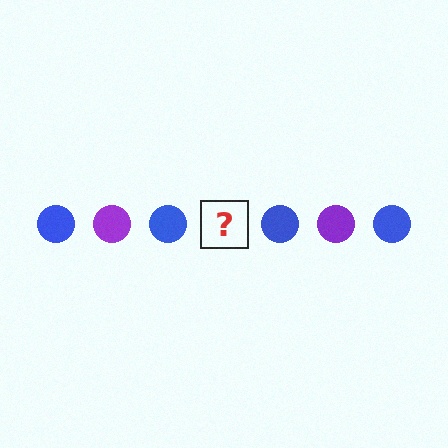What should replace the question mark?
The question mark should be replaced with a purple circle.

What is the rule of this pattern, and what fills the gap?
The rule is that the pattern cycles through blue, purple circles. The gap should be filled with a purple circle.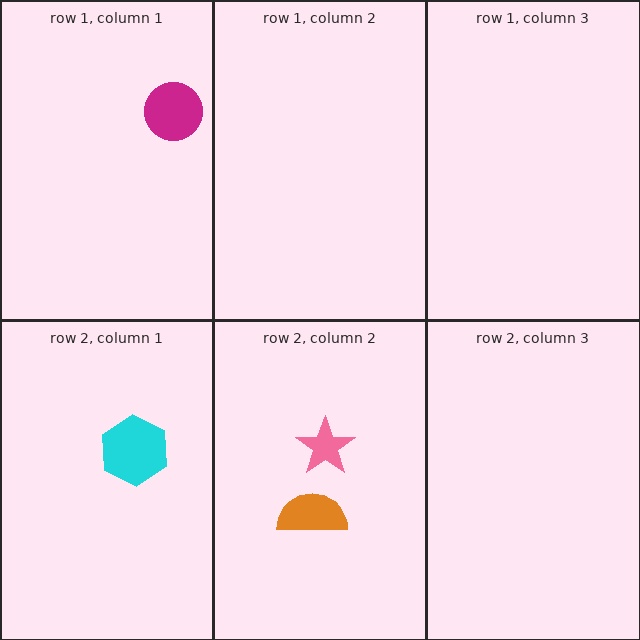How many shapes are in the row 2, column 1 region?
1.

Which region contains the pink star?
The row 2, column 2 region.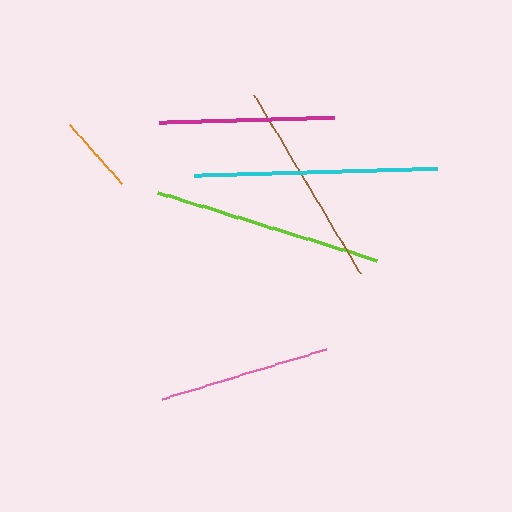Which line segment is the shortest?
The orange line is the shortest at approximately 78 pixels.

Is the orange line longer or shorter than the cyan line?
The cyan line is longer than the orange line.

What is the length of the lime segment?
The lime segment is approximately 230 pixels long.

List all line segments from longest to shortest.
From longest to shortest: cyan, lime, brown, magenta, pink, orange.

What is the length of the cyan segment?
The cyan segment is approximately 243 pixels long.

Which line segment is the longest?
The cyan line is the longest at approximately 243 pixels.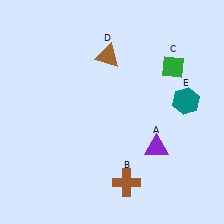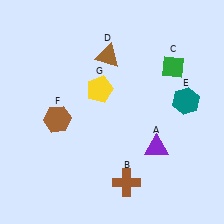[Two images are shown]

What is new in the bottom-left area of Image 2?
A brown hexagon (F) was added in the bottom-left area of Image 2.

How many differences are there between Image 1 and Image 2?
There are 2 differences between the two images.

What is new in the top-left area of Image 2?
A yellow pentagon (G) was added in the top-left area of Image 2.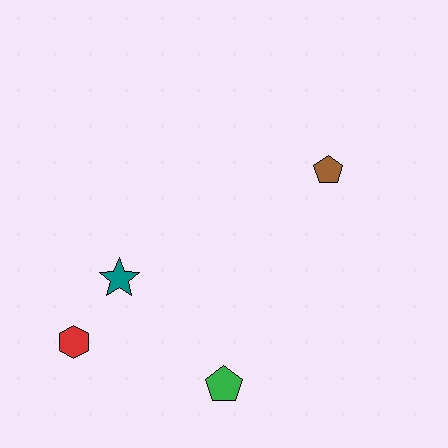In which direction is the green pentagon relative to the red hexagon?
The green pentagon is to the right of the red hexagon.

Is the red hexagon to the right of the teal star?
No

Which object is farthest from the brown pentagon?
The red hexagon is farthest from the brown pentagon.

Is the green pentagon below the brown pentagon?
Yes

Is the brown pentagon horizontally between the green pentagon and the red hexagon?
No